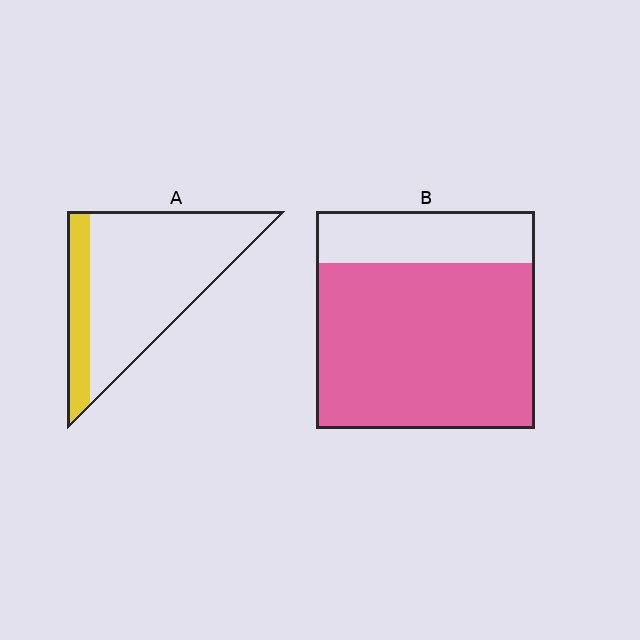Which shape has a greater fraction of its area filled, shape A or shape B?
Shape B.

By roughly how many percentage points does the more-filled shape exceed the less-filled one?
By roughly 55 percentage points (B over A).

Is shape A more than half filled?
No.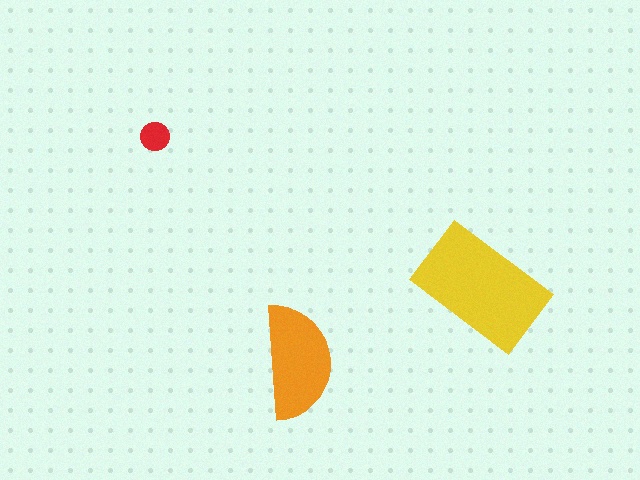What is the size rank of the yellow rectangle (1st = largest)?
1st.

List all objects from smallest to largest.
The red circle, the orange semicircle, the yellow rectangle.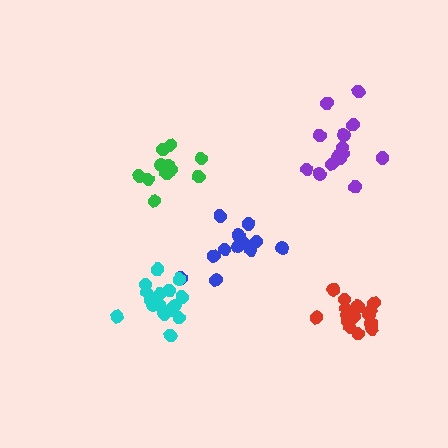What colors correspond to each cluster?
The clusters are colored: purple, red, blue, green, cyan.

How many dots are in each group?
Group 1: 15 dots, Group 2: 16 dots, Group 3: 13 dots, Group 4: 11 dots, Group 5: 16 dots (71 total).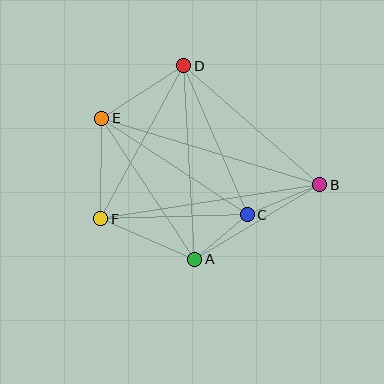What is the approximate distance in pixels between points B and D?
The distance between B and D is approximately 181 pixels.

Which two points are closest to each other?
Points A and C are closest to each other.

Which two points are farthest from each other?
Points B and E are farthest from each other.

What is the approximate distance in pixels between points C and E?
The distance between C and E is approximately 174 pixels.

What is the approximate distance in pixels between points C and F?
The distance between C and F is approximately 146 pixels.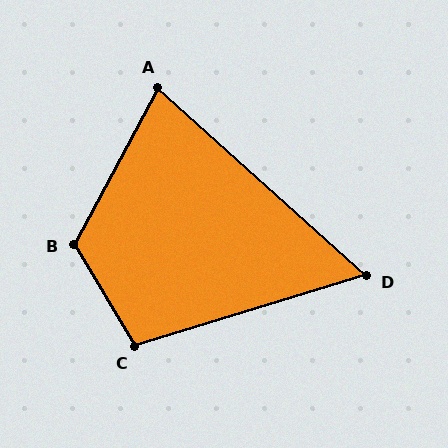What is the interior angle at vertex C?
Approximately 104 degrees (obtuse).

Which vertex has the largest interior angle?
B, at approximately 121 degrees.